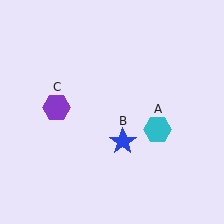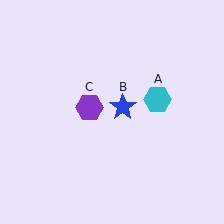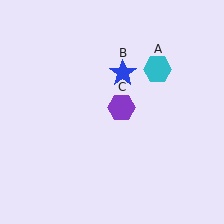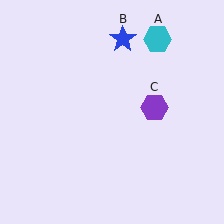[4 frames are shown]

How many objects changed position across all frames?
3 objects changed position: cyan hexagon (object A), blue star (object B), purple hexagon (object C).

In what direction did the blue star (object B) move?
The blue star (object B) moved up.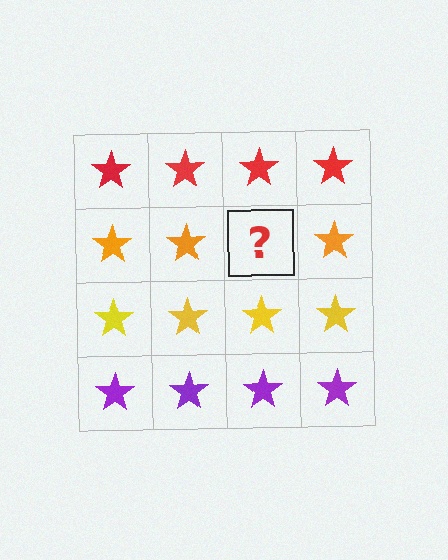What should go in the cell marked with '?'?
The missing cell should contain an orange star.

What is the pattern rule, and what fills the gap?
The rule is that each row has a consistent color. The gap should be filled with an orange star.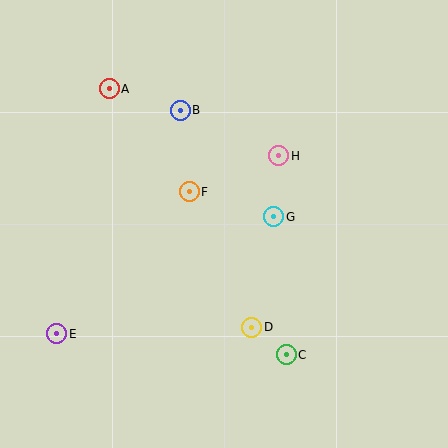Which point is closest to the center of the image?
Point F at (189, 192) is closest to the center.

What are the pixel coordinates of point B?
Point B is at (180, 110).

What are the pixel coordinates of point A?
Point A is at (109, 89).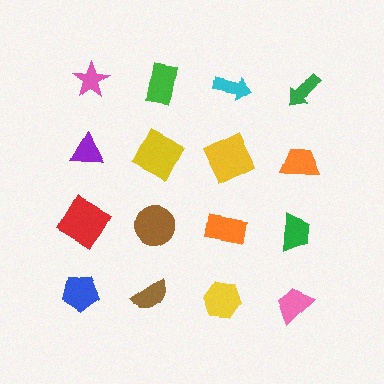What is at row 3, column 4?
A green trapezoid.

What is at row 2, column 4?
An orange trapezoid.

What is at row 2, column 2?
A yellow square.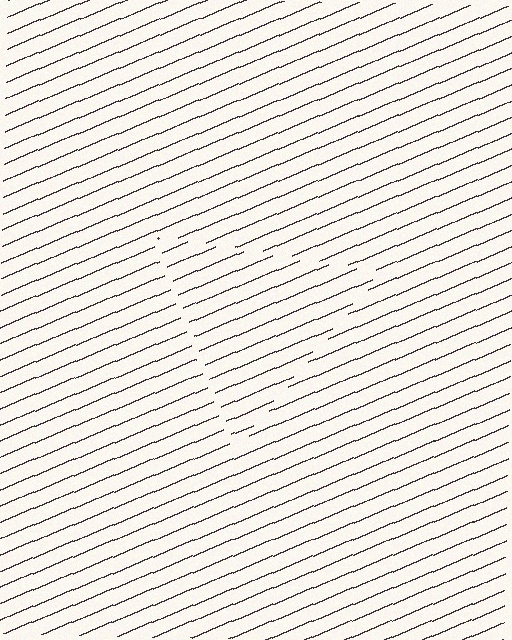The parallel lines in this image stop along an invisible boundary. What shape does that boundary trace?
An illusory triangle. The interior of the shape contains the same grating, shifted by half a period — the contour is defined by the phase discontinuity where line-ends from the inner and outer gratings abut.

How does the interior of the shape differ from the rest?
The interior of the shape contains the same grating, shifted by half a period — the contour is defined by the phase discontinuity where line-ends from the inner and outer gratings abut.